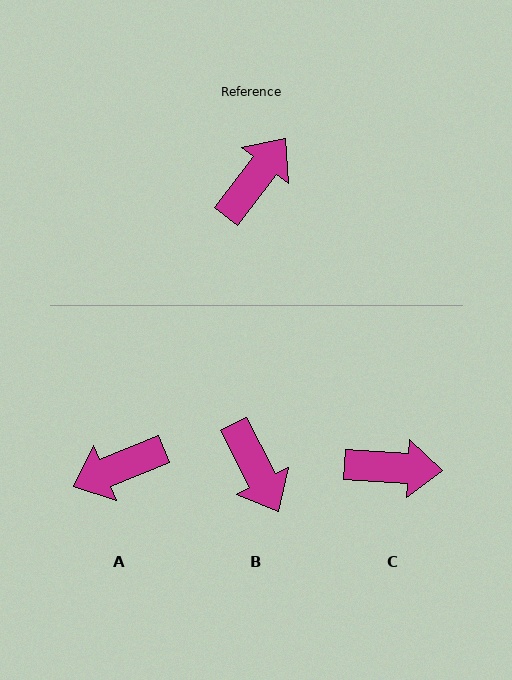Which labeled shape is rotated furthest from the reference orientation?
A, about 150 degrees away.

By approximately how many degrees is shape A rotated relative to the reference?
Approximately 150 degrees counter-clockwise.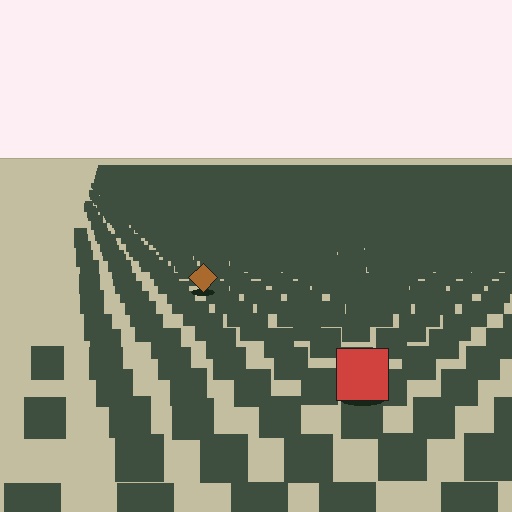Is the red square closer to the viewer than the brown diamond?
Yes. The red square is closer — you can tell from the texture gradient: the ground texture is coarser near it.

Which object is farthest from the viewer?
The brown diamond is farthest from the viewer. It appears smaller and the ground texture around it is denser.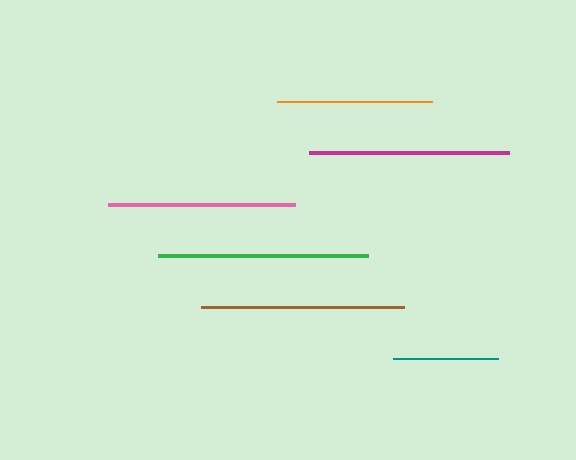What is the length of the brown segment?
The brown segment is approximately 203 pixels long.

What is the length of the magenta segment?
The magenta segment is approximately 200 pixels long.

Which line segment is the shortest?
The teal line is the shortest at approximately 105 pixels.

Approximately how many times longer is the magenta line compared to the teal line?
The magenta line is approximately 1.9 times the length of the teal line.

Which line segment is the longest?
The green line is the longest at approximately 210 pixels.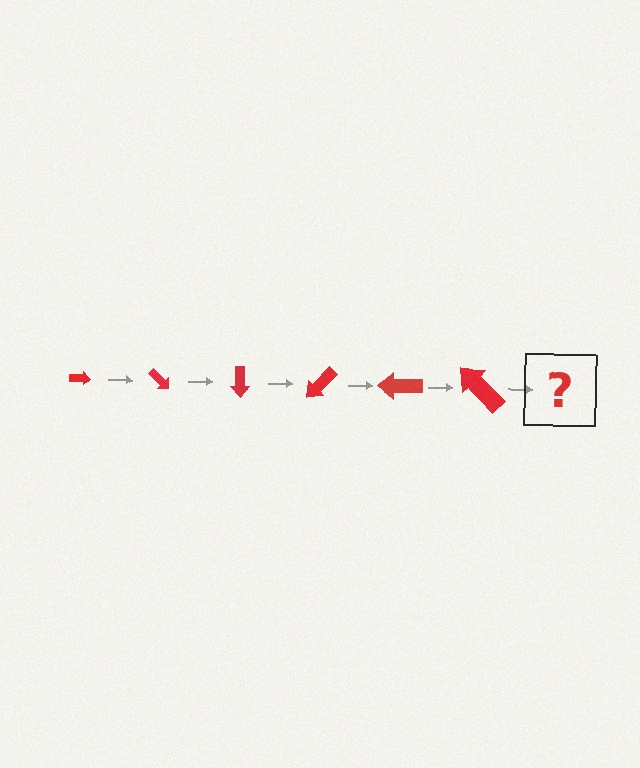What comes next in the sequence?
The next element should be an arrow, larger than the previous one and rotated 270 degrees from the start.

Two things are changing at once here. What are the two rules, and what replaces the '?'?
The two rules are that the arrow grows larger each step and it rotates 45 degrees each step. The '?' should be an arrow, larger than the previous one and rotated 270 degrees from the start.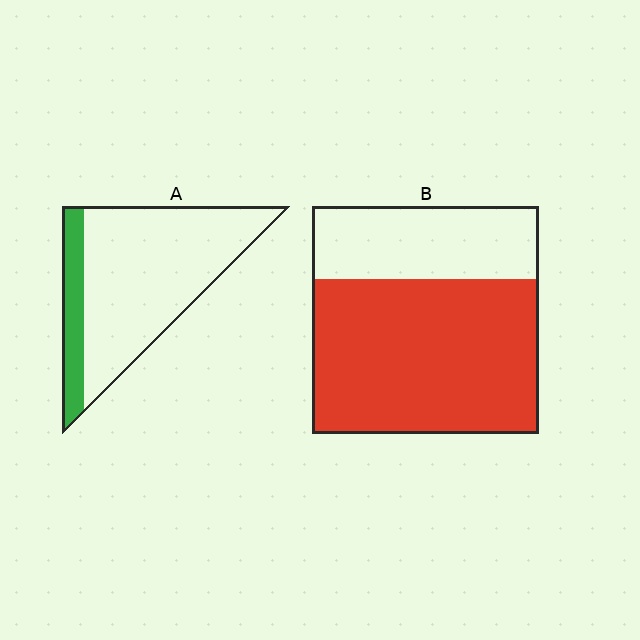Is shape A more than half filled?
No.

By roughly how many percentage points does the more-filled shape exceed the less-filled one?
By roughly 50 percentage points (B over A).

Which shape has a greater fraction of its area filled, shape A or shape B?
Shape B.